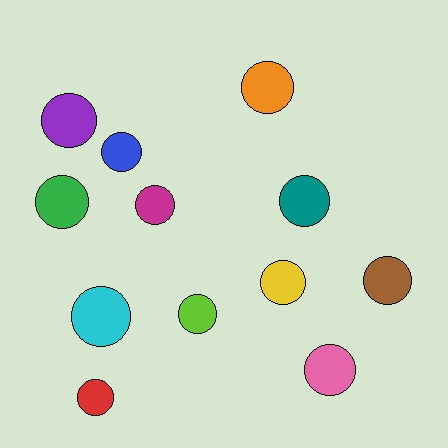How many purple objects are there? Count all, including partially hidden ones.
There is 1 purple object.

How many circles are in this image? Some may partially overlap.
There are 12 circles.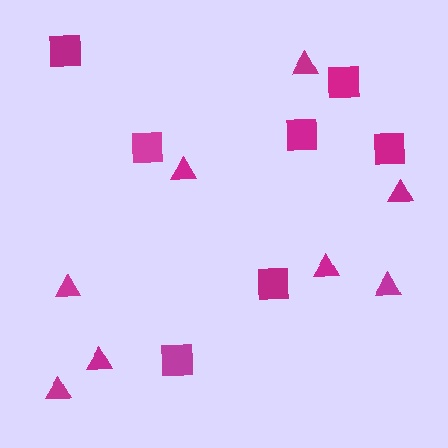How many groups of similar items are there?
There are 2 groups: one group of triangles (8) and one group of squares (7).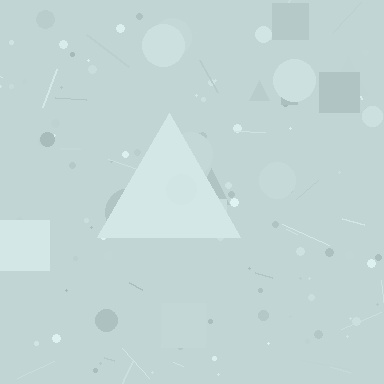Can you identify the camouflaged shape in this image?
The camouflaged shape is a triangle.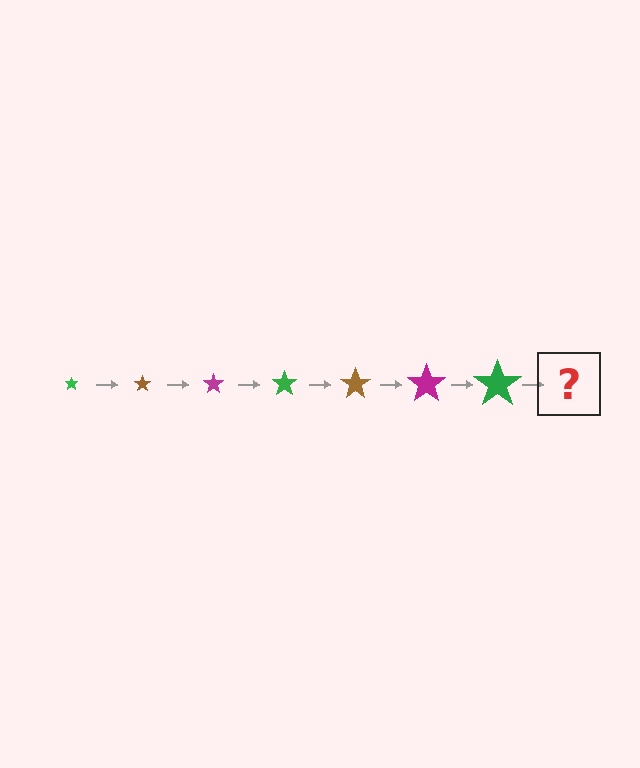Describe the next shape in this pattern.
It should be a brown star, larger than the previous one.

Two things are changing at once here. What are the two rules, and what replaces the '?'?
The two rules are that the star grows larger each step and the color cycles through green, brown, and magenta. The '?' should be a brown star, larger than the previous one.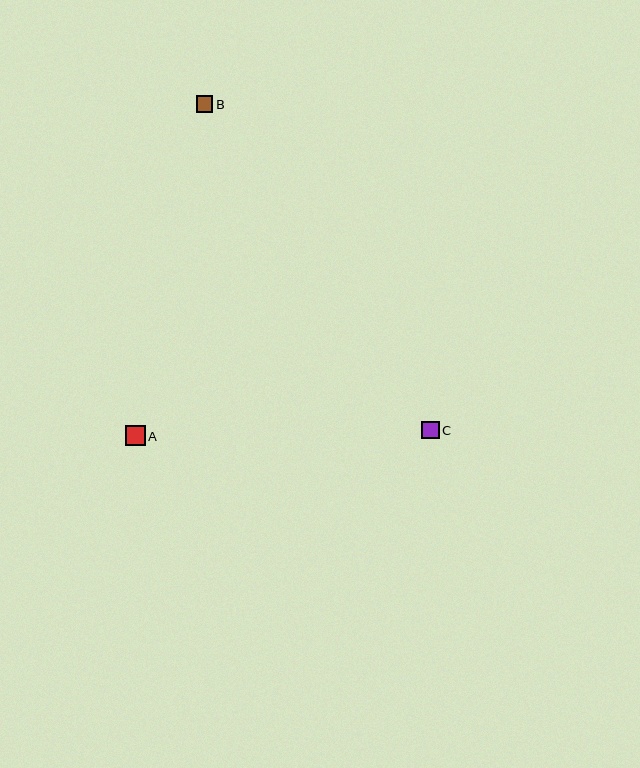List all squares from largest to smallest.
From largest to smallest: A, C, B.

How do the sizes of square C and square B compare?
Square C and square B are approximately the same size.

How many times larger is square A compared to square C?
Square A is approximately 1.2 times the size of square C.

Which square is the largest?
Square A is the largest with a size of approximately 20 pixels.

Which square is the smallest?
Square B is the smallest with a size of approximately 17 pixels.